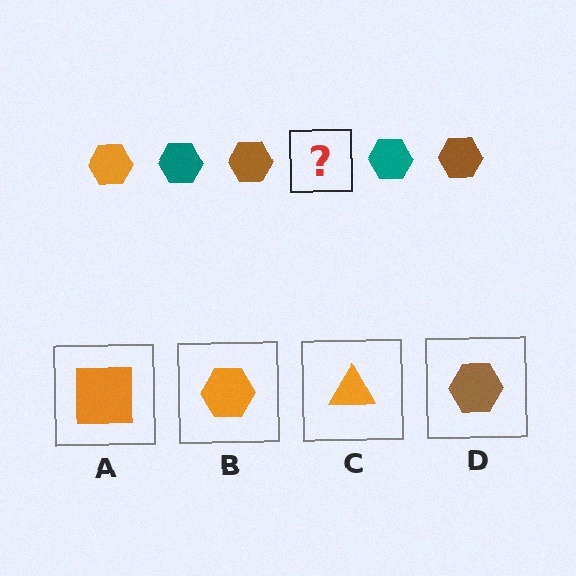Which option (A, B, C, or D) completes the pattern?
B.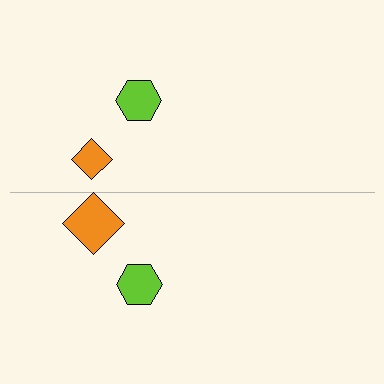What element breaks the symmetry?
The orange diamond on the bottom side has a different size than its mirror counterpart.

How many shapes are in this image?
There are 4 shapes in this image.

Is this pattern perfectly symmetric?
No, the pattern is not perfectly symmetric. The orange diamond on the bottom side has a different size than its mirror counterpart.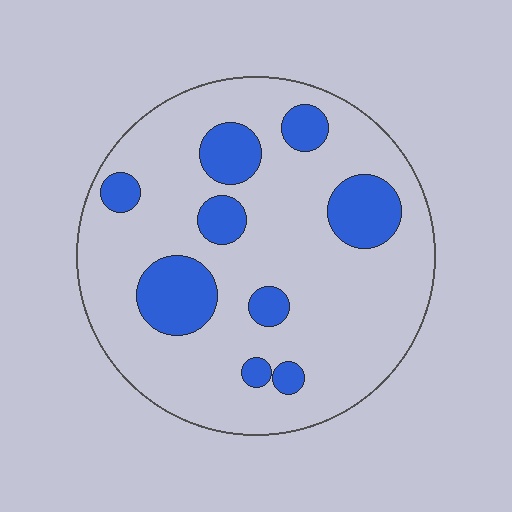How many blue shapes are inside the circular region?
9.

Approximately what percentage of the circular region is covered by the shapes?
Approximately 20%.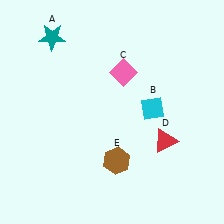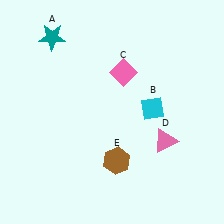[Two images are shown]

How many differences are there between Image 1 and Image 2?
There is 1 difference between the two images.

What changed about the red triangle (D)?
In Image 1, D is red. In Image 2, it changed to pink.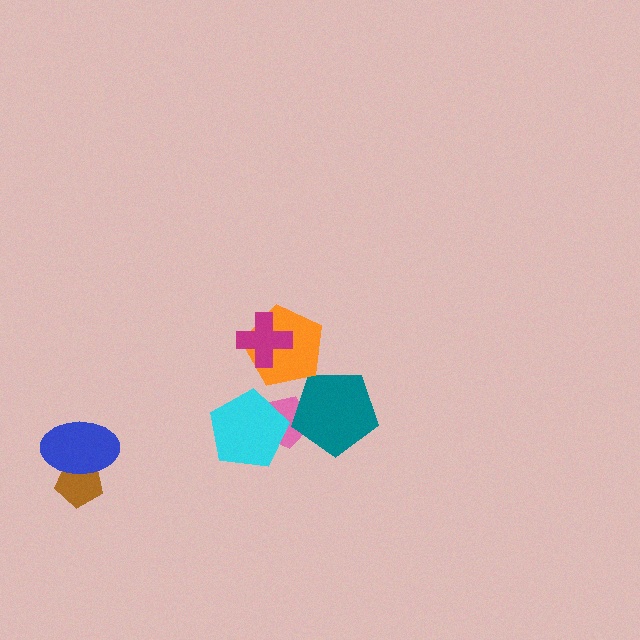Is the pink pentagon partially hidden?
Yes, it is partially covered by another shape.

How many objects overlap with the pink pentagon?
2 objects overlap with the pink pentagon.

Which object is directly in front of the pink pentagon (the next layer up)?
The teal pentagon is directly in front of the pink pentagon.